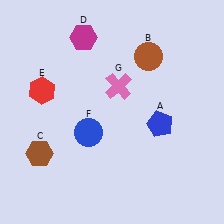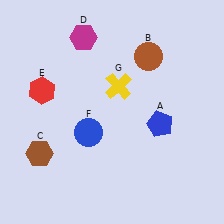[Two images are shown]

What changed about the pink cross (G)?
In Image 1, G is pink. In Image 2, it changed to yellow.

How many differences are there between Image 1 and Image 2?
There is 1 difference between the two images.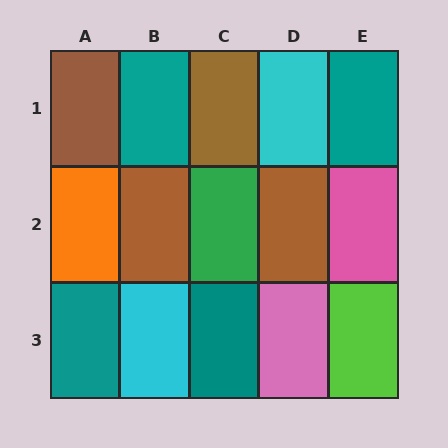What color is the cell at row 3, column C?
Teal.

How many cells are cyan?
2 cells are cyan.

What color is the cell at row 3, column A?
Teal.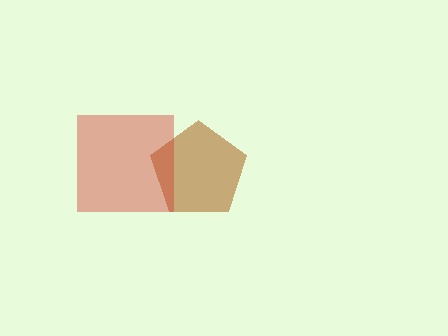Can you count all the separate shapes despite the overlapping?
Yes, there are 2 separate shapes.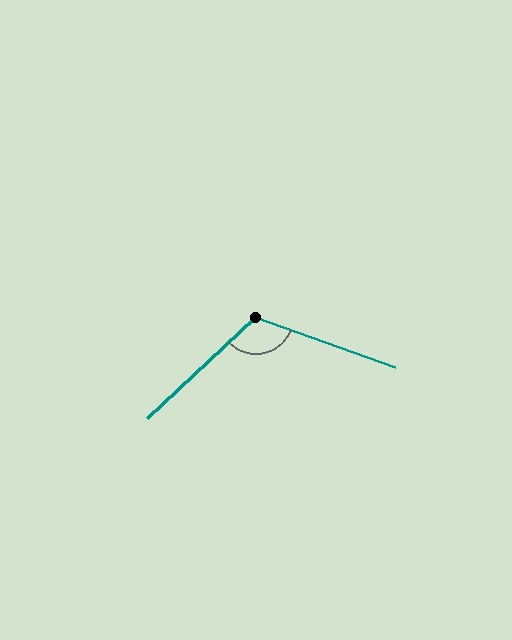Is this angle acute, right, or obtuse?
It is obtuse.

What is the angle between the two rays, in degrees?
Approximately 117 degrees.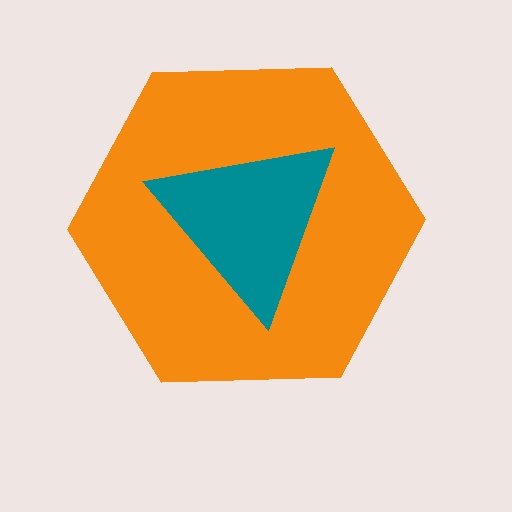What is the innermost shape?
The teal triangle.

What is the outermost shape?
The orange hexagon.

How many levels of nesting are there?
2.